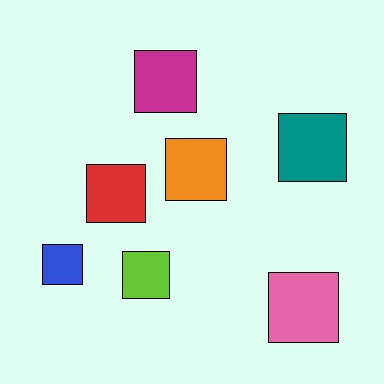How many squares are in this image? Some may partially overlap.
There are 7 squares.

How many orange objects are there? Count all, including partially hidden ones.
There is 1 orange object.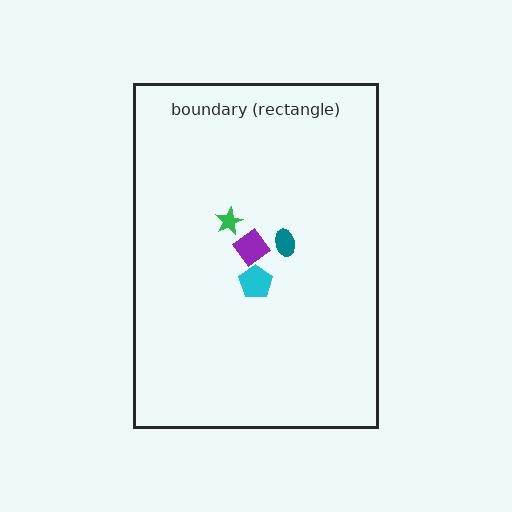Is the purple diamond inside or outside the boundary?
Inside.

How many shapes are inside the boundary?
4 inside, 0 outside.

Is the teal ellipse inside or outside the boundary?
Inside.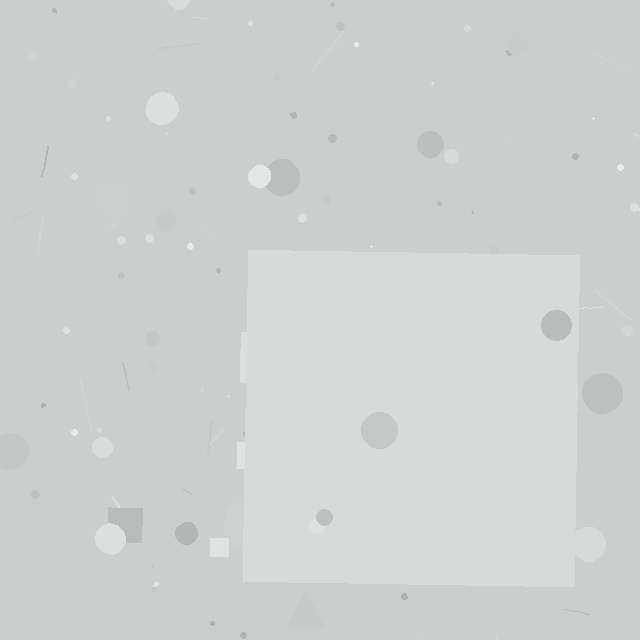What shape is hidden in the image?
A square is hidden in the image.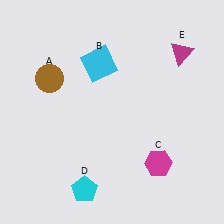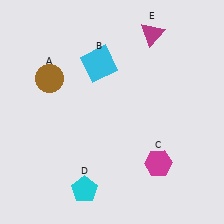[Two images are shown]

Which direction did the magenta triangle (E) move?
The magenta triangle (E) moved left.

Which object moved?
The magenta triangle (E) moved left.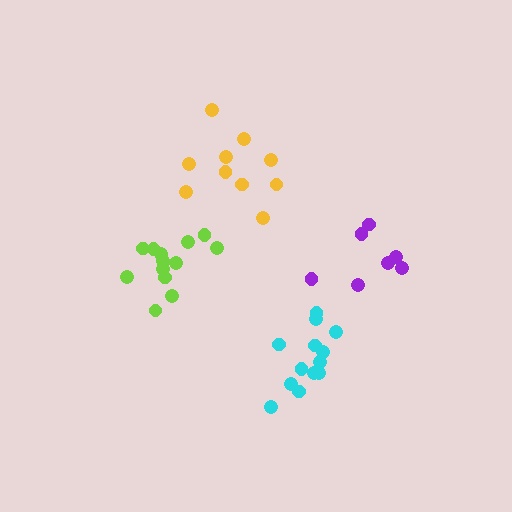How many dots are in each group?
Group 1: 13 dots, Group 2: 13 dots, Group 3: 7 dots, Group 4: 10 dots (43 total).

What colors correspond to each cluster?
The clusters are colored: lime, cyan, purple, yellow.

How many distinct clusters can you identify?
There are 4 distinct clusters.